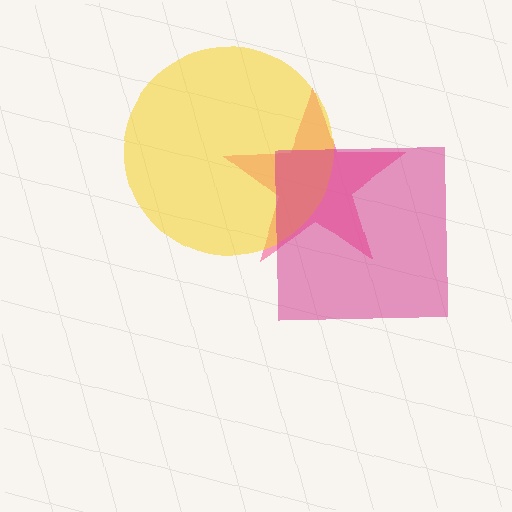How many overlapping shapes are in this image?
There are 3 overlapping shapes in the image.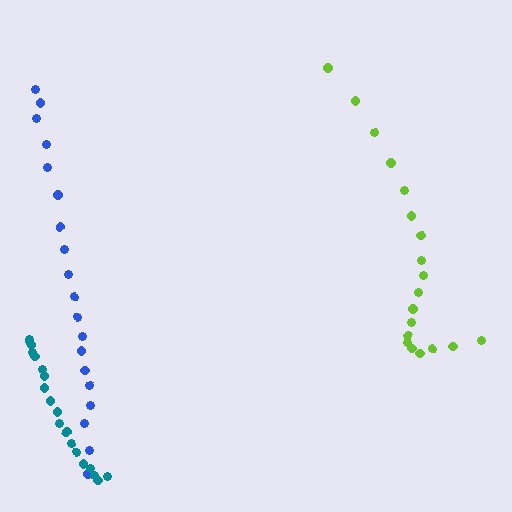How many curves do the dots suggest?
There are 3 distinct paths.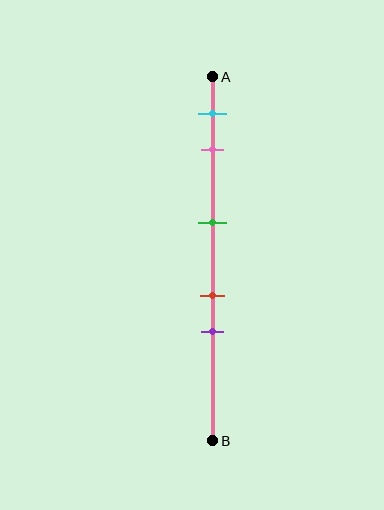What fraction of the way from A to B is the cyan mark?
The cyan mark is approximately 10% (0.1) of the way from A to B.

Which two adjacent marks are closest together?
The red and purple marks are the closest adjacent pair.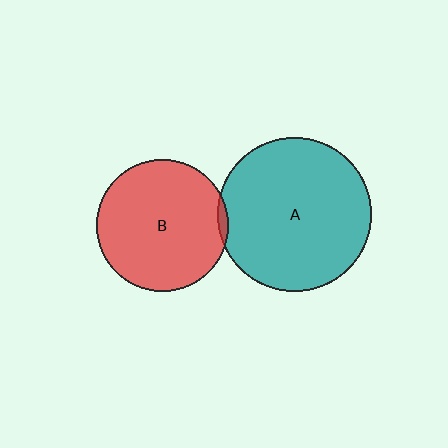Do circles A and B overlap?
Yes.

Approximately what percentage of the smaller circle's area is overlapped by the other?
Approximately 5%.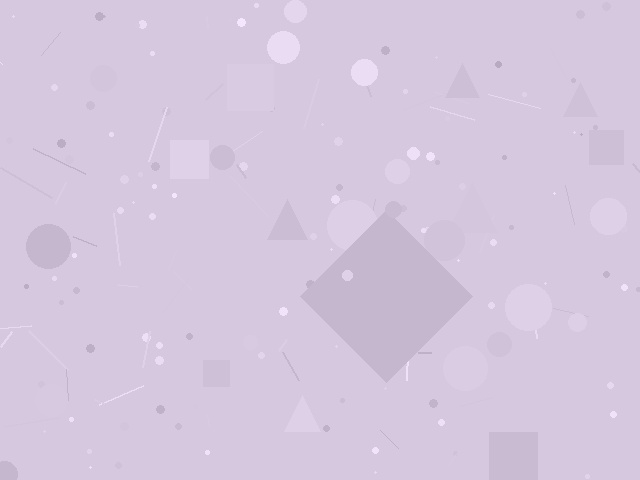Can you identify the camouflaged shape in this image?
The camouflaged shape is a diamond.